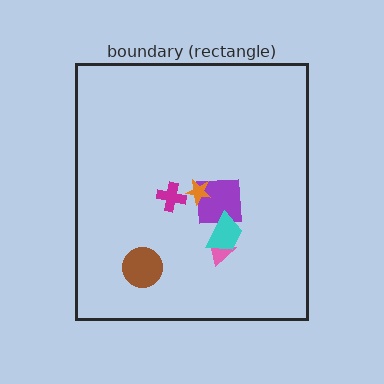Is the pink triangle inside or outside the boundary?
Inside.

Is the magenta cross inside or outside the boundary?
Inside.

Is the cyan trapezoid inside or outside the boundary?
Inside.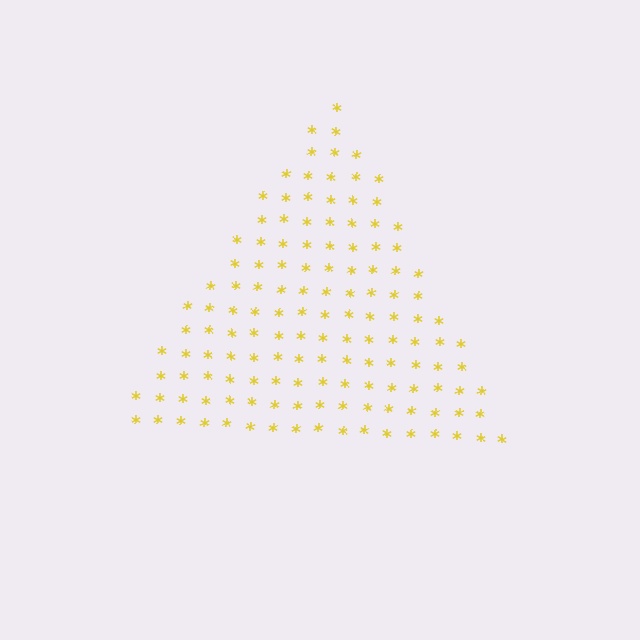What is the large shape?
The large shape is a triangle.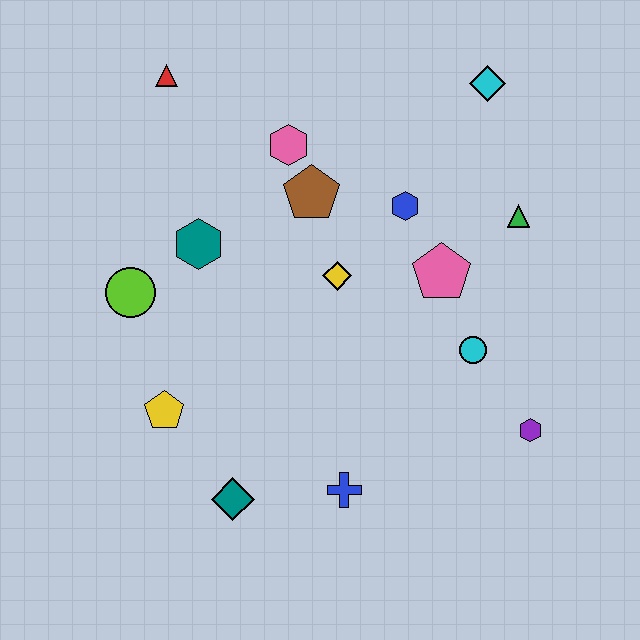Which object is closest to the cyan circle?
The pink pentagon is closest to the cyan circle.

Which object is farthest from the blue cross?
The red triangle is farthest from the blue cross.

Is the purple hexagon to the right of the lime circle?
Yes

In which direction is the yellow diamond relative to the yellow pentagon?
The yellow diamond is to the right of the yellow pentagon.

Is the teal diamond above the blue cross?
No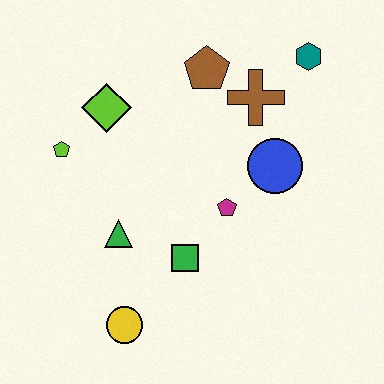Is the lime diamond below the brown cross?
Yes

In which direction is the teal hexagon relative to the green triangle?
The teal hexagon is to the right of the green triangle.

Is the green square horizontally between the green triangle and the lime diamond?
No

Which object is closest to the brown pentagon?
The brown cross is closest to the brown pentagon.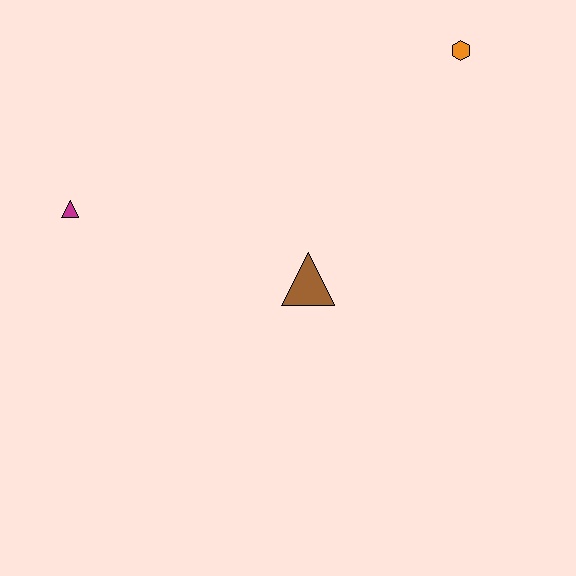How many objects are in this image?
There are 3 objects.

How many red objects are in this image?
There are no red objects.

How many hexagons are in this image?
There is 1 hexagon.